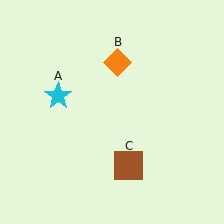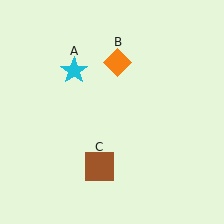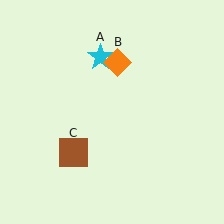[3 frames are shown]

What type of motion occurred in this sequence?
The cyan star (object A), brown square (object C) rotated clockwise around the center of the scene.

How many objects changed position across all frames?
2 objects changed position: cyan star (object A), brown square (object C).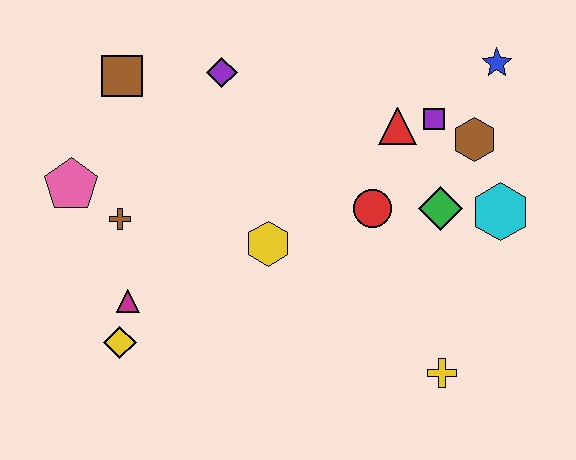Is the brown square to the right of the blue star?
No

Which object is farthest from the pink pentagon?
The blue star is farthest from the pink pentagon.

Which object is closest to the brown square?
The purple diamond is closest to the brown square.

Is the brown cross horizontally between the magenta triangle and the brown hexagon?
No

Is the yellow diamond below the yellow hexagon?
Yes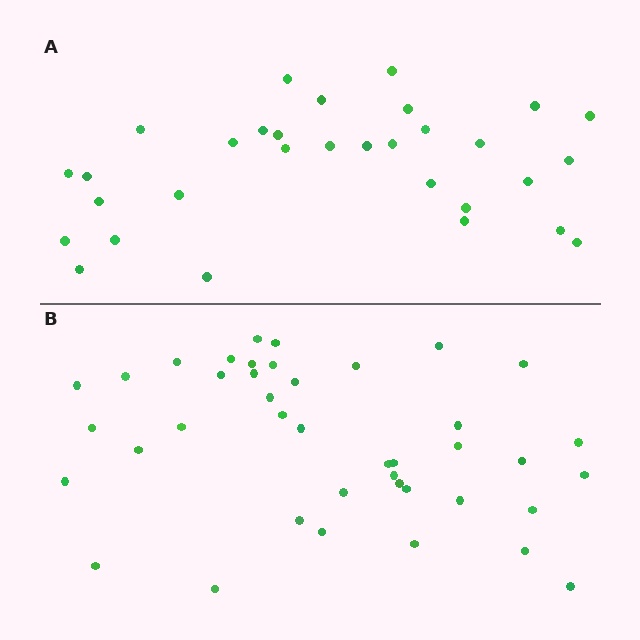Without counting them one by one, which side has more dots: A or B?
Region B (the bottom region) has more dots.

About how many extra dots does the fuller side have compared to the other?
Region B has roughly 10 or so more dots than region A.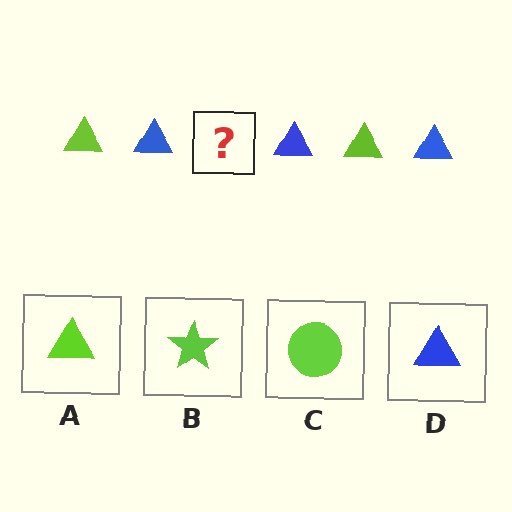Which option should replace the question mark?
Option A.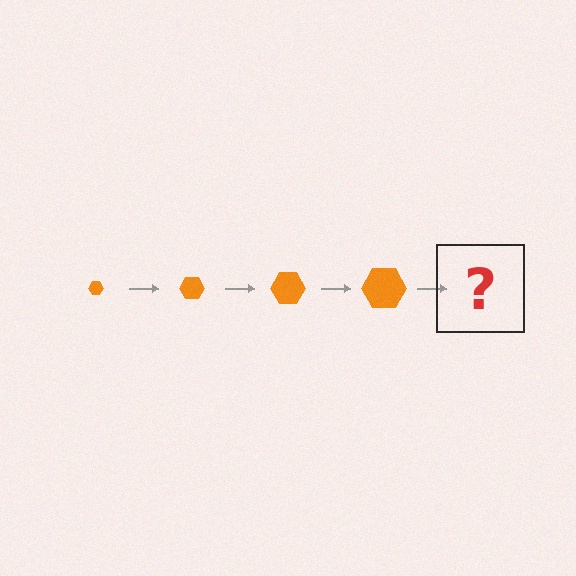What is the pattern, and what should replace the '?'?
The pattern is that the hexagon gets progressively larger each step. The '?' should be an orange hexagon, larger than the previous one.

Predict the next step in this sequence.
The next step is an orange hexagon, larger than the previous one.